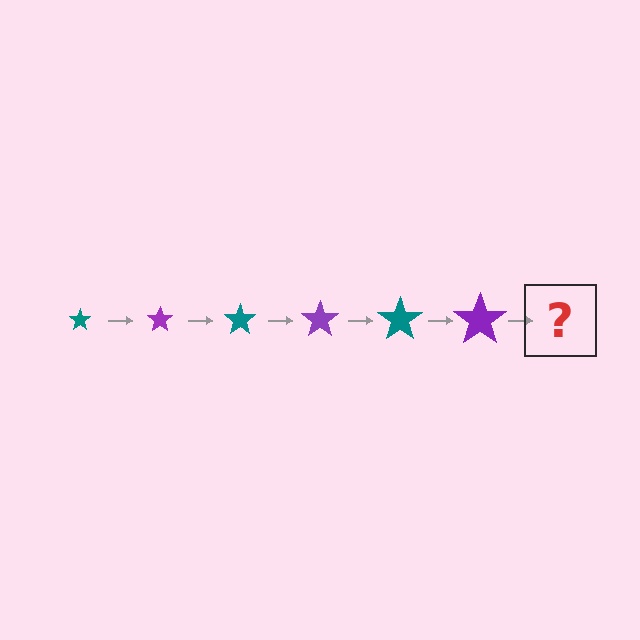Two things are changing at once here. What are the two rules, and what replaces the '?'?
The two rules are that the star grows larger each step and the color cycles through teal and purple. The '?' should be a teal star, larger than the previous one.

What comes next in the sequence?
The next element should be a teal star, larger than the previous one.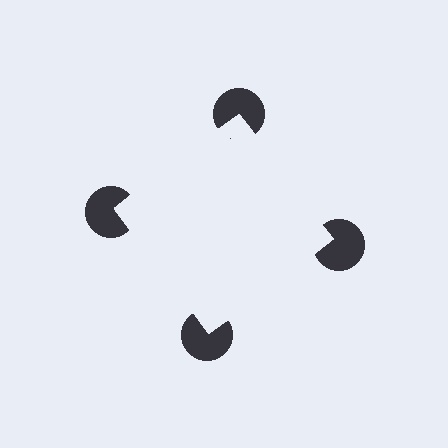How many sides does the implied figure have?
4 sides.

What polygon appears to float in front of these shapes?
An illusory square — its edges are inferred from the aligned wedge cuts in the pac-man discs, not physically drawn.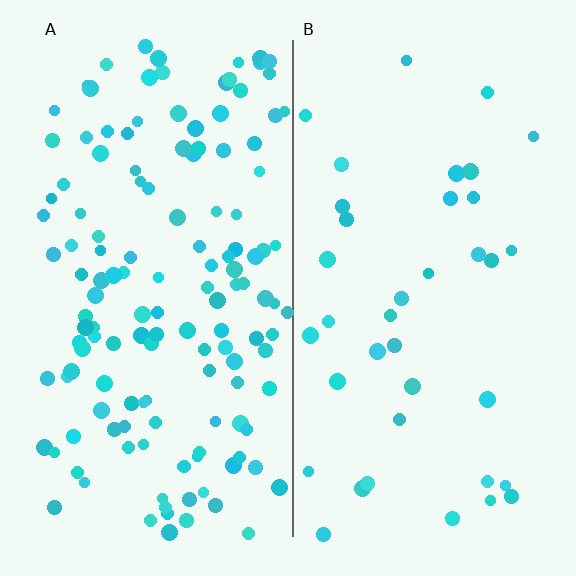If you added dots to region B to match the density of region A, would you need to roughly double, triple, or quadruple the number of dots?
Approximately quadruple.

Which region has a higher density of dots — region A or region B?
A (the left).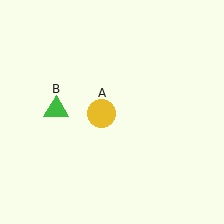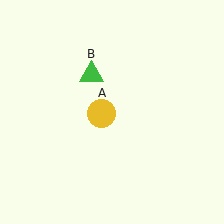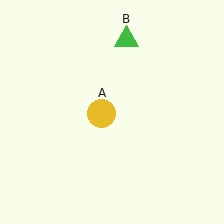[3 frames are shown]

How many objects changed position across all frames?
1 object changed position: green triangle (object B).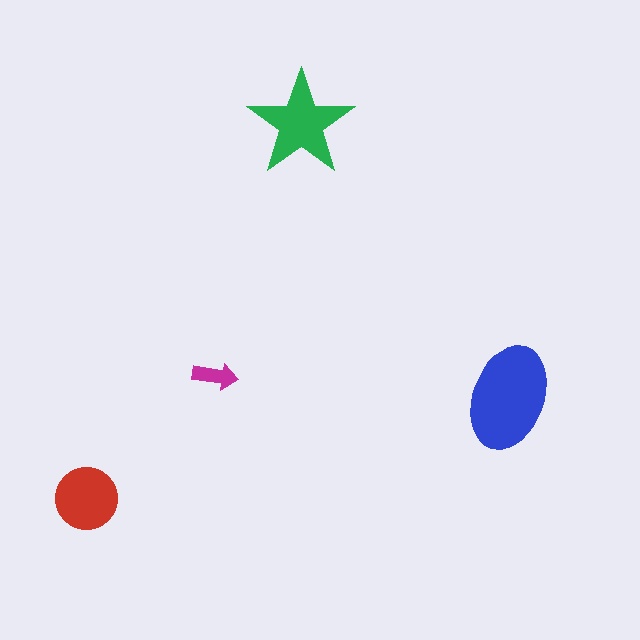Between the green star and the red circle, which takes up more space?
The green star.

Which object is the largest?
The blue ellipse.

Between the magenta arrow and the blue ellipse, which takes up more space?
The blue ellipse.